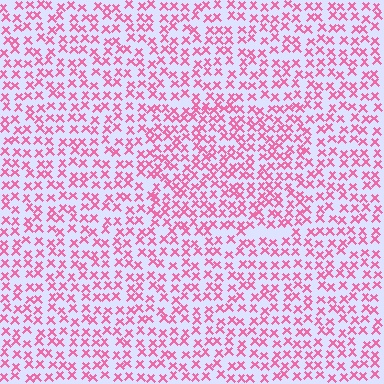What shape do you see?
I see a rectangle.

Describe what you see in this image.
The image contains small pink elements arranged at two different densities. A rectangle-shaped region is visible where the elements are more densely packed than the surrounding area.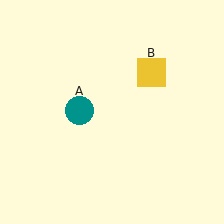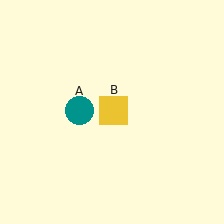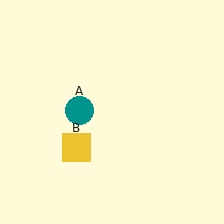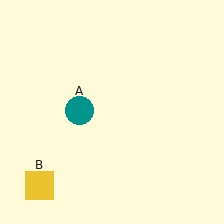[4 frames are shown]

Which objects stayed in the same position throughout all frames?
Teal circle (object A) remained stationary.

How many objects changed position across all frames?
1 object changed position: yellow square (object B).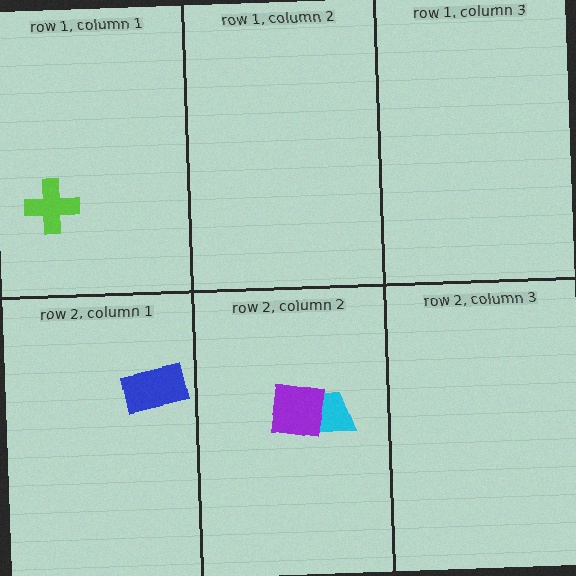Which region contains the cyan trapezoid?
The row 2, column 2 region.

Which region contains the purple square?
The row 2, column 2 region.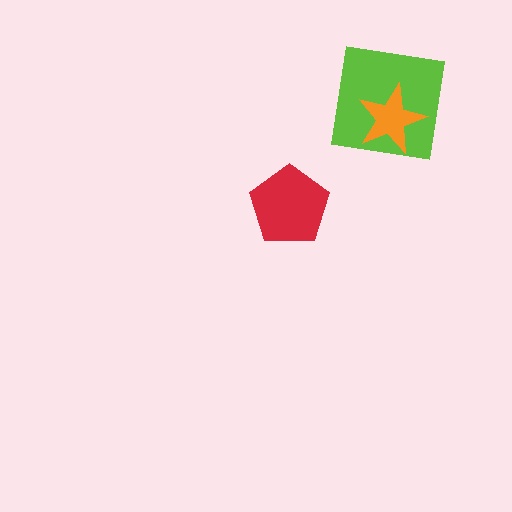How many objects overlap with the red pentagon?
0 objects overlap with the red pentagon.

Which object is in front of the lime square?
The orange star is in front of the lime square.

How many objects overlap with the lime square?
1 object overlaps with the lime square.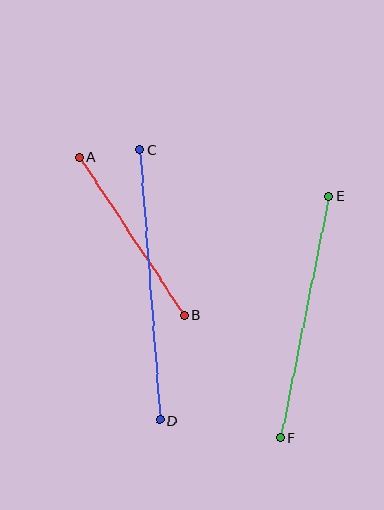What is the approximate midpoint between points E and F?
The midpoint is at approximately (305, 317) pixels.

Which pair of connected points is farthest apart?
Points C and D are farthest apart.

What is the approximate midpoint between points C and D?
The midpoint is at approximately (150, 285) pixels.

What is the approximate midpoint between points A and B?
The midpoint is at approximately (132, 236) pixels.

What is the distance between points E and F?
The distance is approximately 246 pixels.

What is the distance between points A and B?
The distance is approximately 190 pixels.